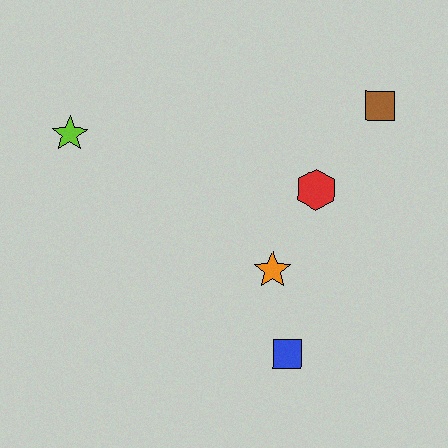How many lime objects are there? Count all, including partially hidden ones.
There is 1 lime object.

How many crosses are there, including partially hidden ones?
There are no crosses.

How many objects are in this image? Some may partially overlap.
There are 5 objects.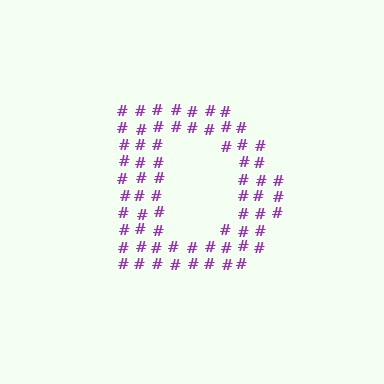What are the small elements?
The small elements are hash symbols.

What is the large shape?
The large shape is the letter D.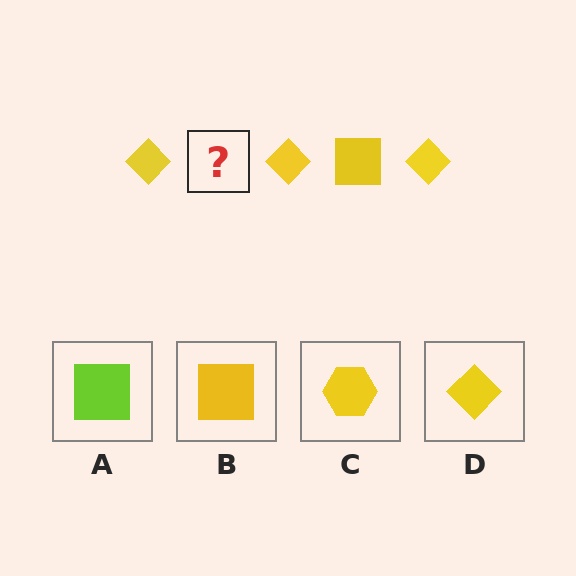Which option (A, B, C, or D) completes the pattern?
B.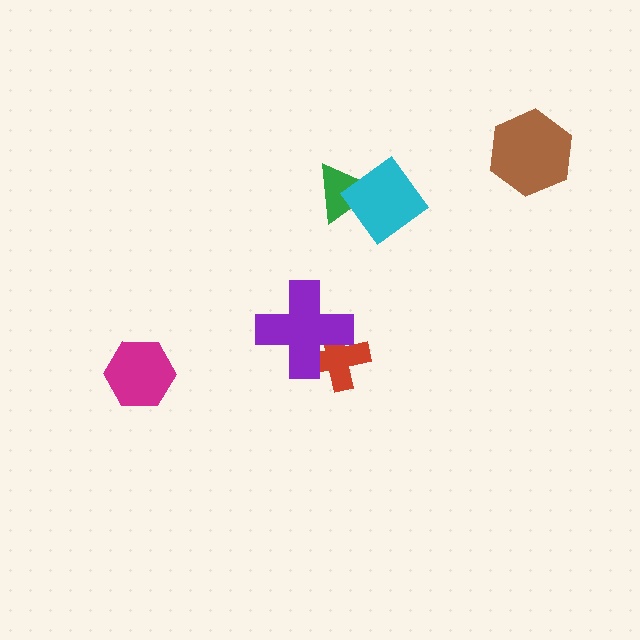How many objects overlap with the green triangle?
1 object overlaps with the green triangle.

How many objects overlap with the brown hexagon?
0 objects overlap with the brown hexagon.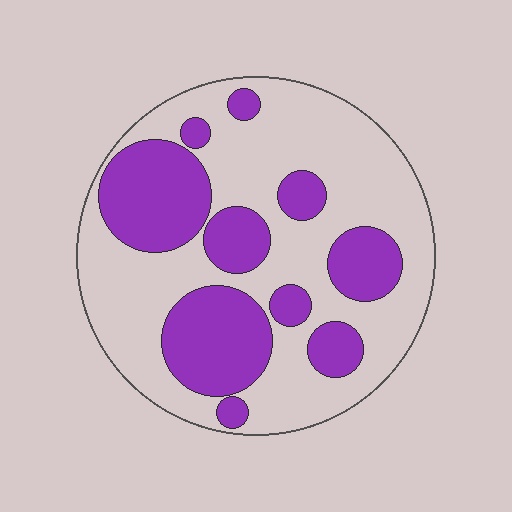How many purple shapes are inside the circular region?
10.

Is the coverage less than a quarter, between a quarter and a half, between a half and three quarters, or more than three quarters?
Between a quarter and a half.